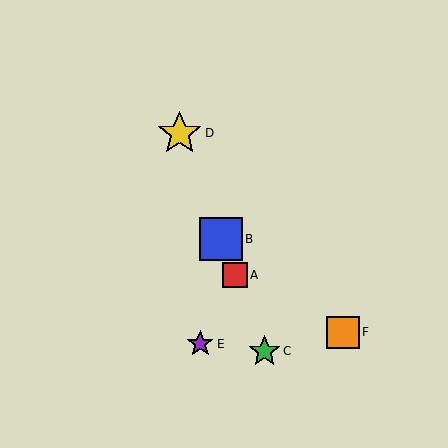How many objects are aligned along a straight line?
4 objects (A, B, C, D) are aligned along a straight line.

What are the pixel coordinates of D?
Object D is at (180, 133).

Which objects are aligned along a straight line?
Objects A, B, C, D are aligned along a straight line.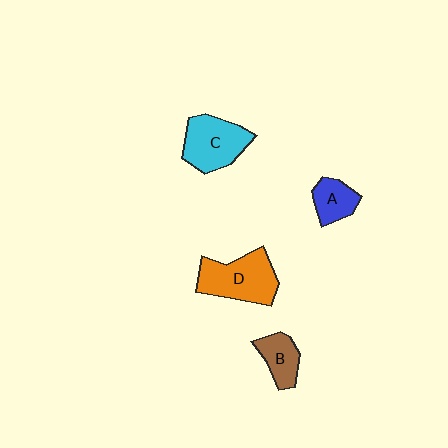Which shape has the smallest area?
Shape A (blue).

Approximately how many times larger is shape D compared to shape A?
Approximately 2.0 times.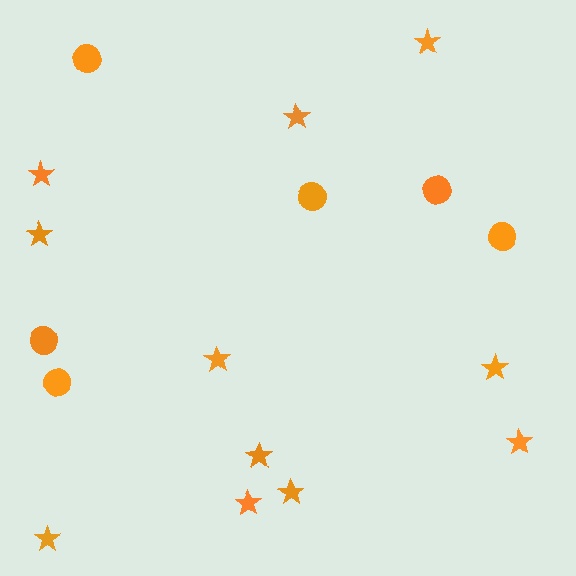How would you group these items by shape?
There are 2 groups: one group of stars (11) and one group of circles (6).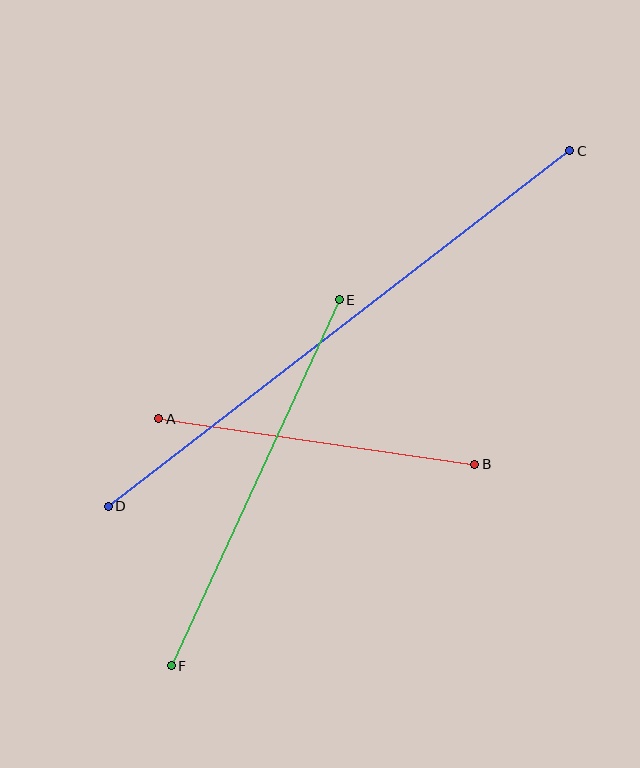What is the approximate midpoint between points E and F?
The midpoint is at approximately (255, 483) pixels.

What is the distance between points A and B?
The distance is approximately 319 pixels.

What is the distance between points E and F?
The distance is approximately 403 pixels.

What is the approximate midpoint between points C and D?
The midpoint is at approximately (339, 329) pixels.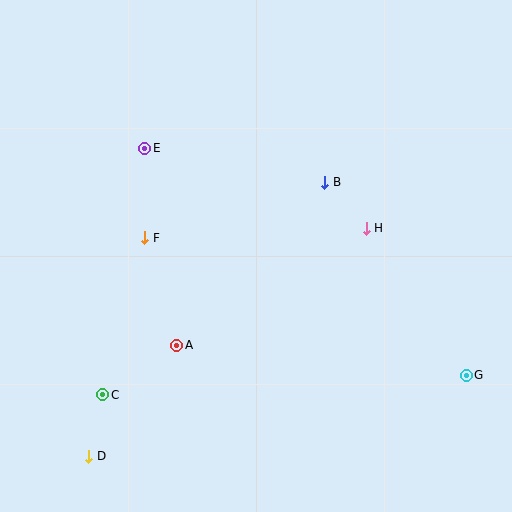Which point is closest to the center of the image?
Point B at (325, 182) is closest to the center.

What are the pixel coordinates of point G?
Point G is at (466, 375).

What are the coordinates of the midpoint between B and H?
The midpoint between B and H is at (346, 205).